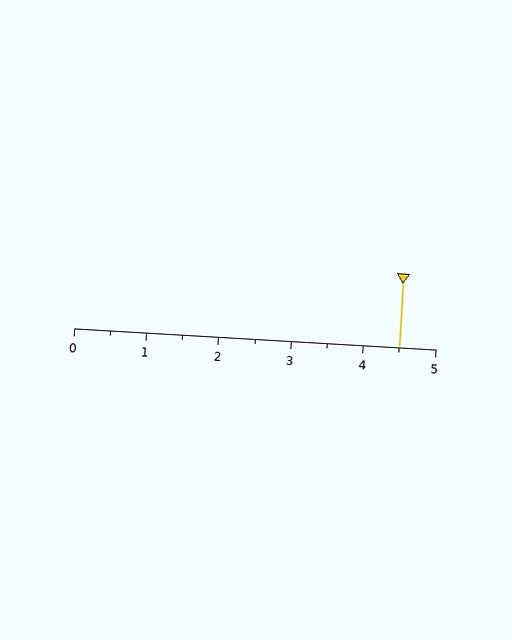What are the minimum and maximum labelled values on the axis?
The axis runs from 0 to 5.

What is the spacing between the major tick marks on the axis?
The major ticks are spaced 1 apart.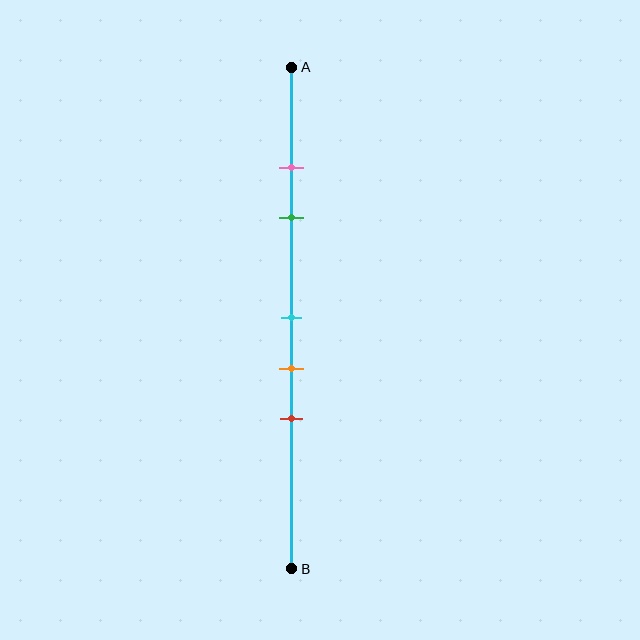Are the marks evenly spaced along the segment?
No, the marks are not evenly spaced.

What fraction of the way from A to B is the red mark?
The red mark is approximately 70% (0.7) of the way from A to B.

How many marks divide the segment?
There are 5 marks dividing the segment.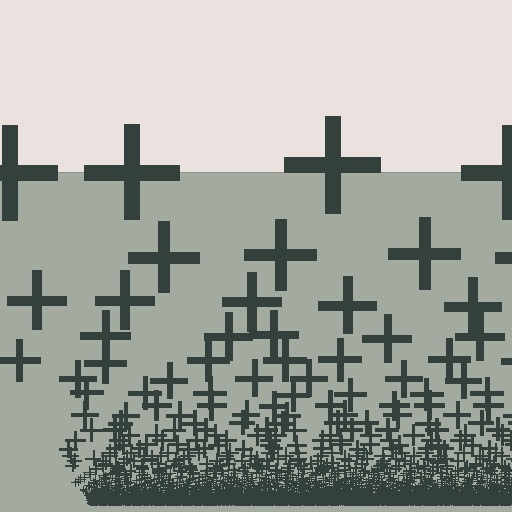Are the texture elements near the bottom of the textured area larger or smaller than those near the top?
Smaller. The gradient is inverted — elements near the bottom are smaller and denser.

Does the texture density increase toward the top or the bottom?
Density increases toward the bottom.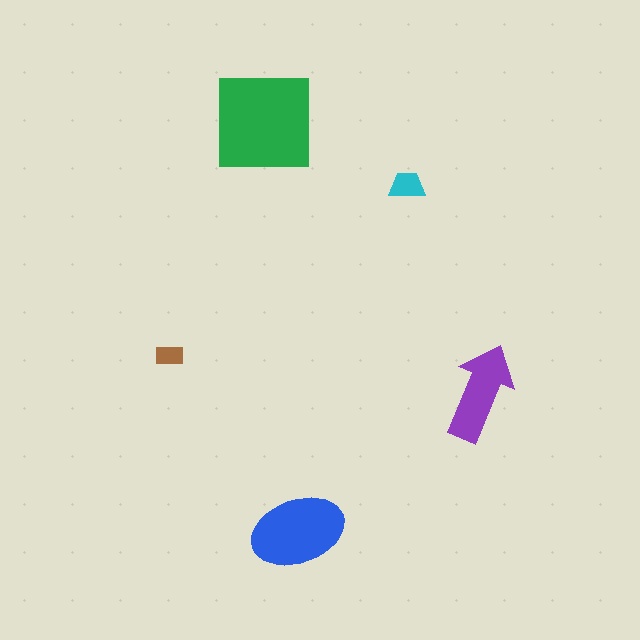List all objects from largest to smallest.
The green square, the blue ellipse, the purple arrow, the cyan trapezoid, the brown rectangle.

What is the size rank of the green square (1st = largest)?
1st.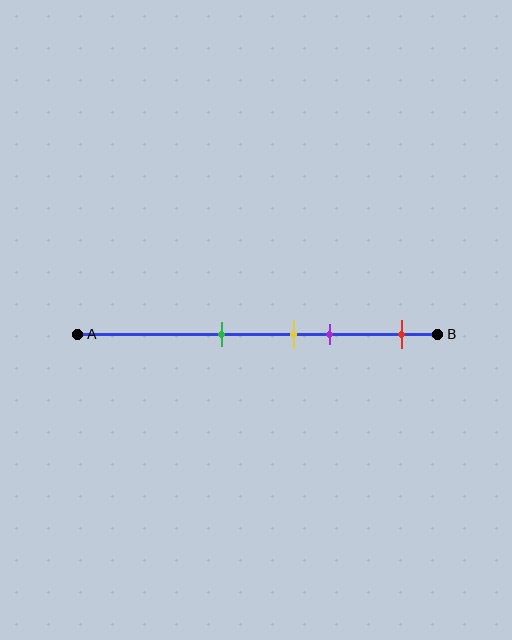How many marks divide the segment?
There are 4 marks dividing the segment.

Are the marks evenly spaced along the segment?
No, the marks are not evenly spaced.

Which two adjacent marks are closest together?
The yellow and purple marks are the closest adjacent pair.